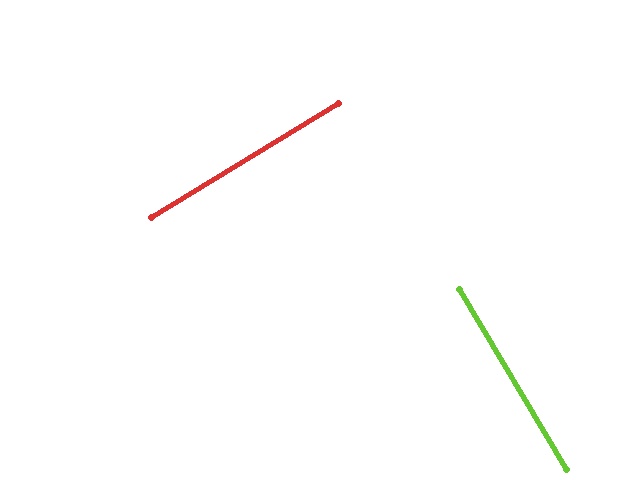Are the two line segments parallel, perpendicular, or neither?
Perpendicular — they meet at approximately 89°.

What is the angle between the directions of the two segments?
Approximately 89 degrees.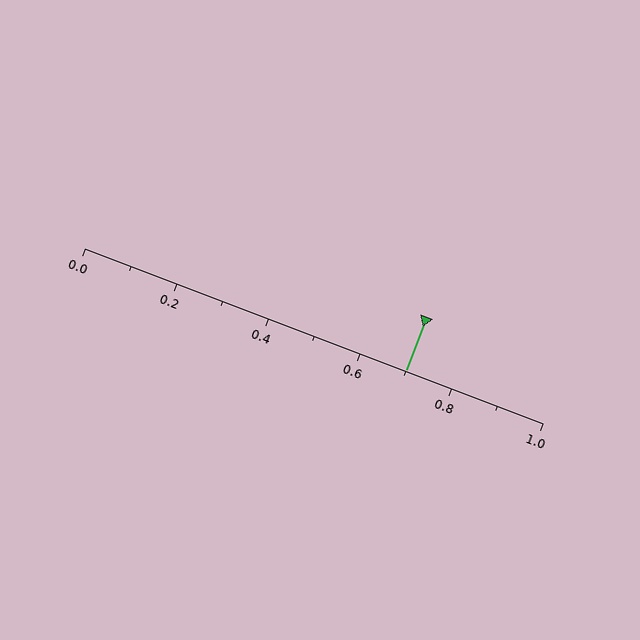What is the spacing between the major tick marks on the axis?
The major ticks are spaced 0.2 apart.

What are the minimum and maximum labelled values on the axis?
The axis runs from 0.0 to 1.0.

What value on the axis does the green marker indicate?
The marker indicates approximately 0.7.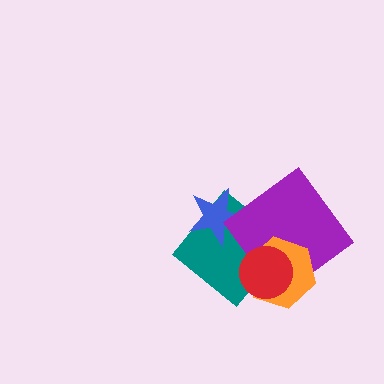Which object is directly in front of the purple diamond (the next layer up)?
The orange hexagon is directly in front of the purple diamond.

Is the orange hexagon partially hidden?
Yes, it is partially covered by another shape.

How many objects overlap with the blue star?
1 object overlaps with the blue star.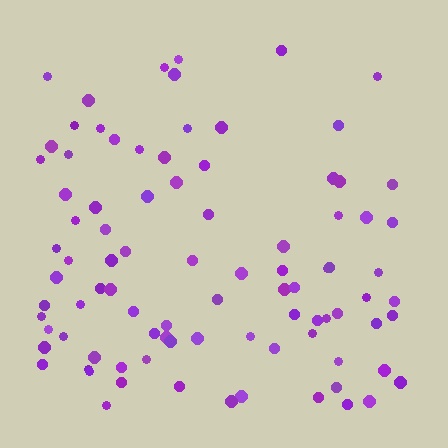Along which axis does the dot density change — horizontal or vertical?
Vertical.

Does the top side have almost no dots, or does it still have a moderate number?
Still a moderate number, just noticeably fewer than the bottom.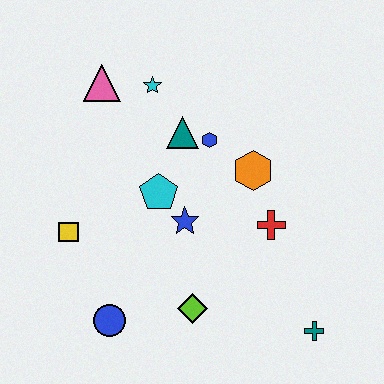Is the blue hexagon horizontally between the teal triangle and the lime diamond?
No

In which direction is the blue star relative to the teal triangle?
The blue star is below the teal triangle.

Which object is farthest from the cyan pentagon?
The teal cross is farthest from the cyan pentagon.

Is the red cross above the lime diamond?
Yes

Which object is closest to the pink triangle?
The cyan star is closest to the pink triangle.